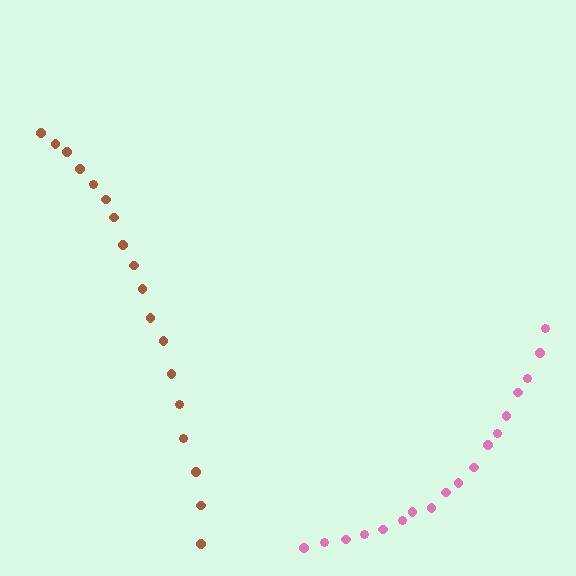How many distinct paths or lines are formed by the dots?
There are 2 distinct paths.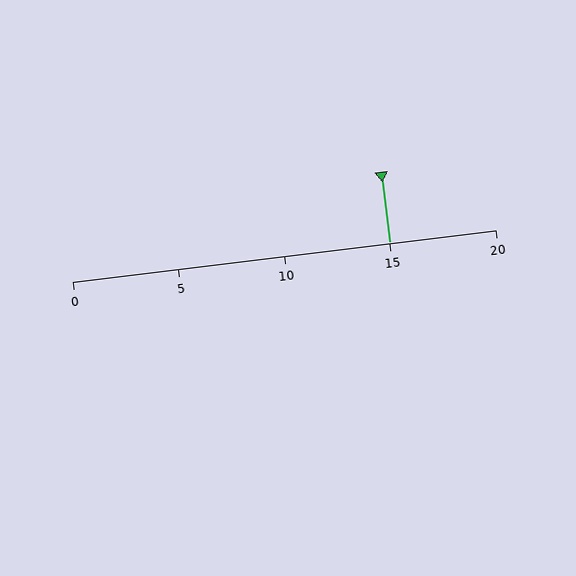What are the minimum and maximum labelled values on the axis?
The axis runs from 0 to 20.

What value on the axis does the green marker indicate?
The marker indicates approximately 15.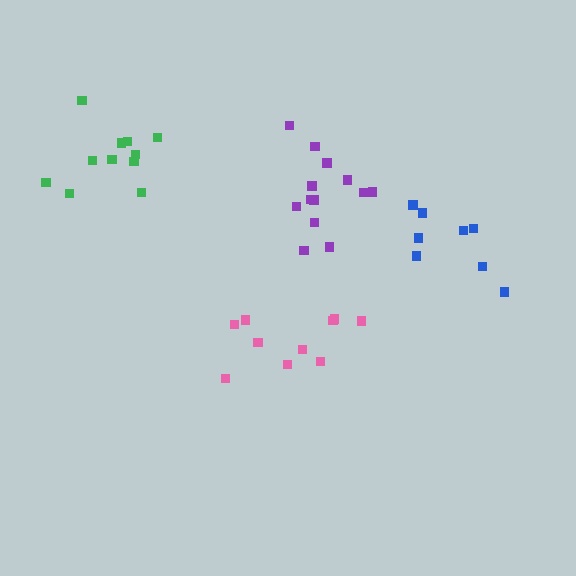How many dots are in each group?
Group 1: 13 dots, Group 2: 10 dots, Group 3: 8 dots, Group 4: 11 dots (42 total).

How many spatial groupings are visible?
There are 4 spatial groupings.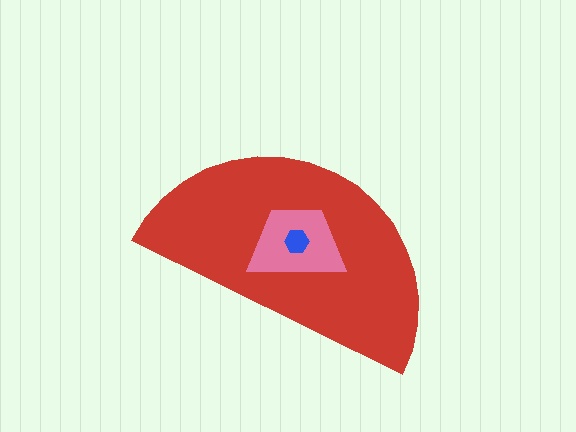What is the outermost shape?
The red semicircle.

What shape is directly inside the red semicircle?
The pink trapezoid.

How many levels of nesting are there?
3.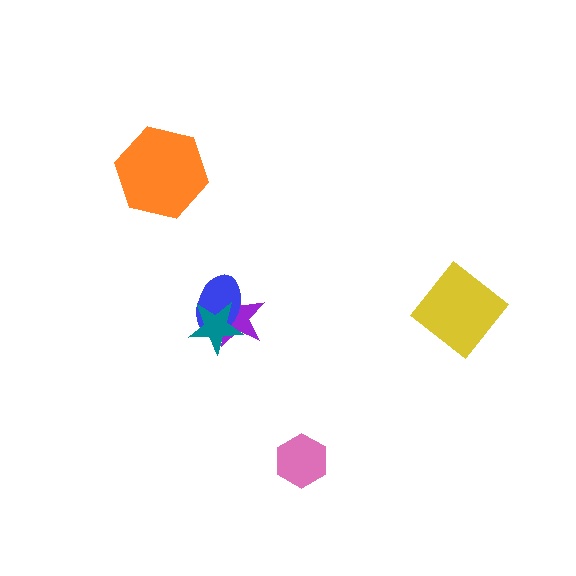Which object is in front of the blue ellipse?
The teal star is in front of the blue ellipse.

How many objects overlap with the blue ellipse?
2 objects overlap with the blue ellipse.